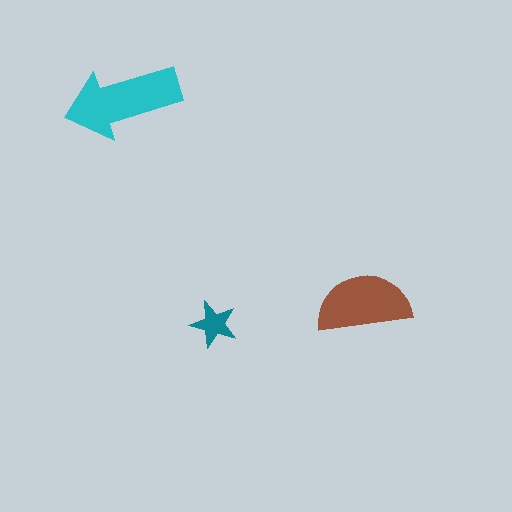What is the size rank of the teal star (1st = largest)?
3rd.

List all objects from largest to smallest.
The cyan arrow, the brown semicircle, the teal star.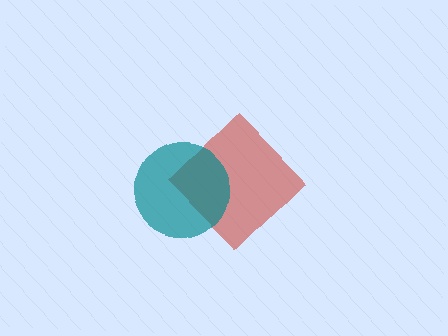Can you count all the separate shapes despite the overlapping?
Yes, there are 2 separate shapes.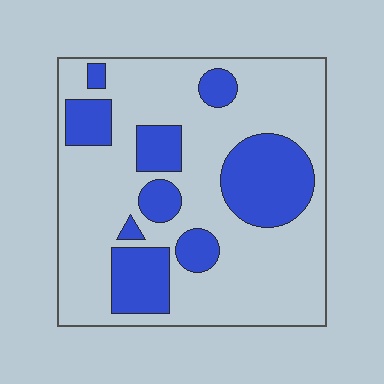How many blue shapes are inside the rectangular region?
9.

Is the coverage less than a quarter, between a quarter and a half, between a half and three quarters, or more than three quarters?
Between a quarter and a half.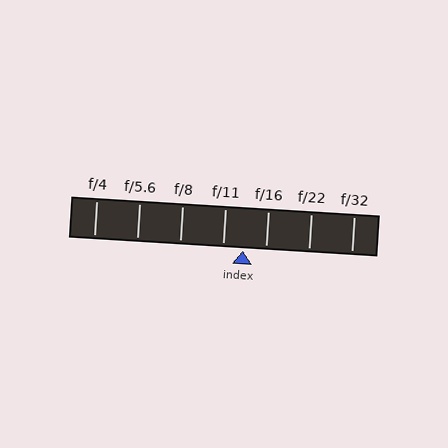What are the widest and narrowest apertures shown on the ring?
The widest aperture shown is f/4 and the narrowest is f/32.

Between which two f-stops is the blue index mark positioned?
The index mark is between f/11 and f/16.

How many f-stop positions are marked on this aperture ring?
There are 7 f-stop positions marked.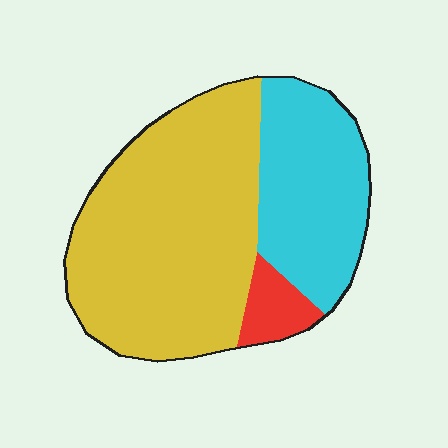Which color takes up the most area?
Yellow, at roughly 60%.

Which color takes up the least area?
Red, at roughly 5%.